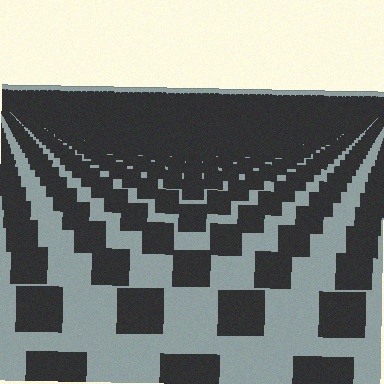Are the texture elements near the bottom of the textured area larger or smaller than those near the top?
Larger. Near the bottom, elements are closer to the viewer and appear at a bigger on-screen size.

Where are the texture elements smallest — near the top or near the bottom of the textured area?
Near the top.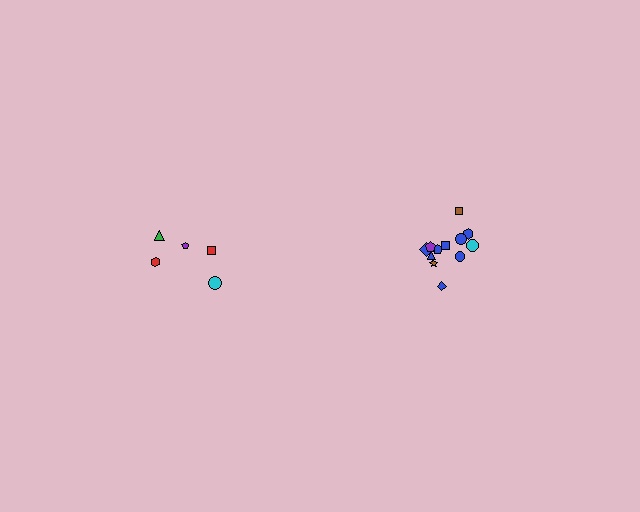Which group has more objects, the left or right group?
The right group.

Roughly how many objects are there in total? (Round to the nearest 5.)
Roughly 15 objects in total.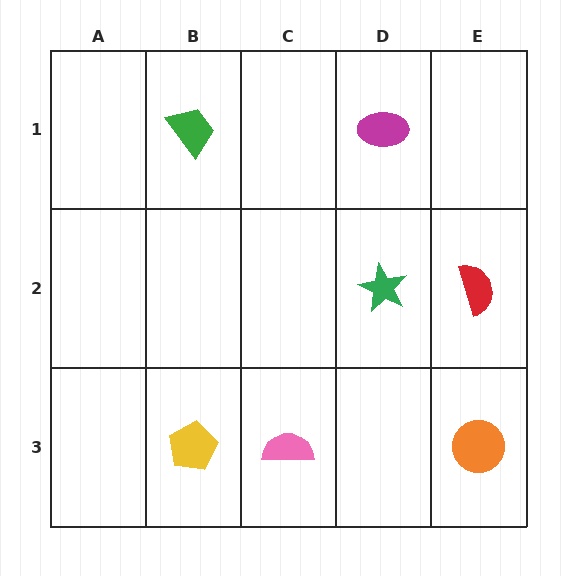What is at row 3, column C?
A pink semicircle.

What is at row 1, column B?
A green trapezoid.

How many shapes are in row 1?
2 shapes.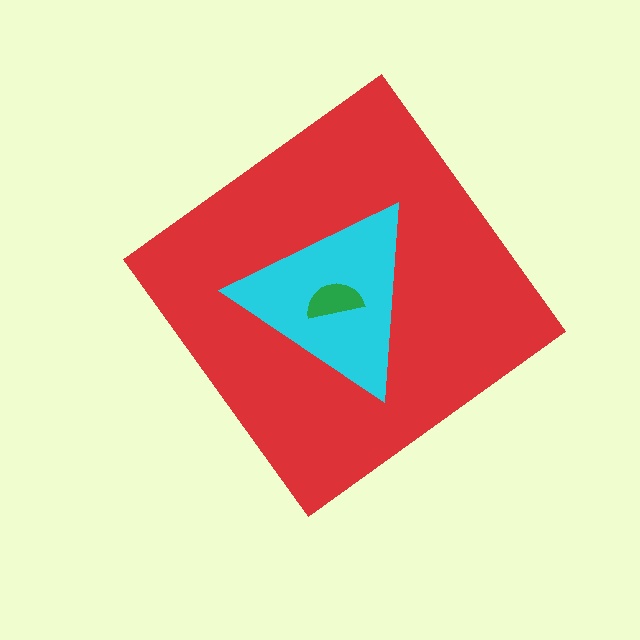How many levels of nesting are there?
3.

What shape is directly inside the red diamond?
The cyan triangle.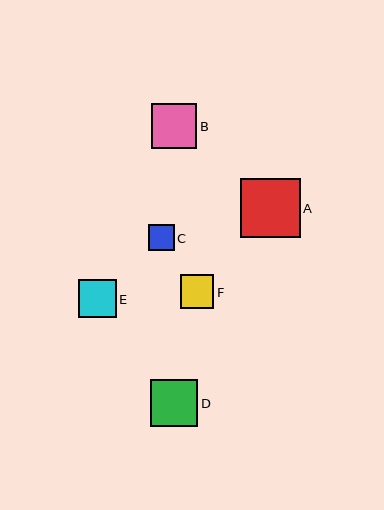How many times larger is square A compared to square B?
Square A is approximately 1.3 times the size of square B.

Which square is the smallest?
Square C is the smallest with a size of approximately 26 pixels.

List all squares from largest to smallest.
From largest to smallest: A, D, B, E, F, C.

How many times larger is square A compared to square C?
Square A is approximately 2.3 times the size of square C.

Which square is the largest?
Square A is the largest with a size of approximately 59 pixels.